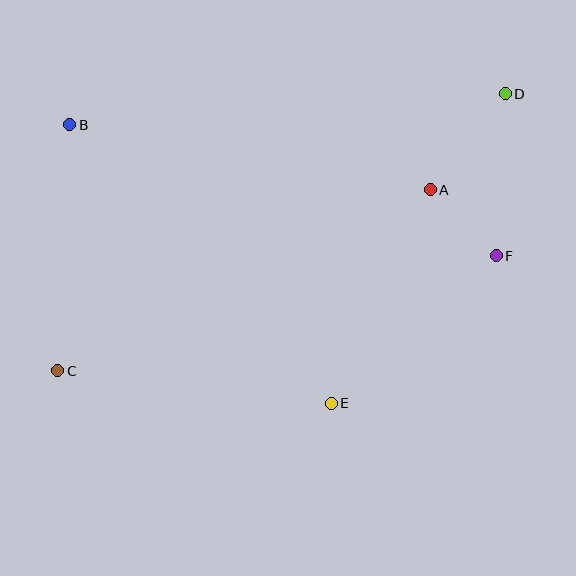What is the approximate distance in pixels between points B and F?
The distance between B and F is approximately 446 pixels.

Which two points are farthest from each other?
Points C and D are farthest from each other.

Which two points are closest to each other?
Points A and F are closest to each other.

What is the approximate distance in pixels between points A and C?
The distance between A and C is approximately 414 pixels.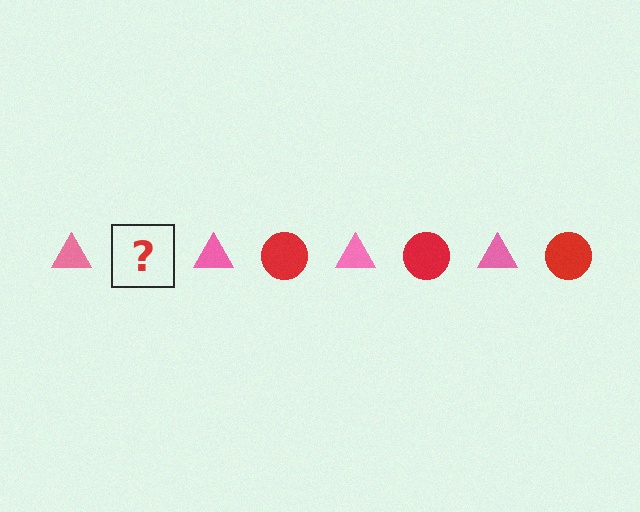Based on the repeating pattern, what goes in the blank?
The blank should be a red circle.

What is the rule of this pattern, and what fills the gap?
The rule is that the pattern alternates between pink triangle and red circle. The gap should be filled with a red circle.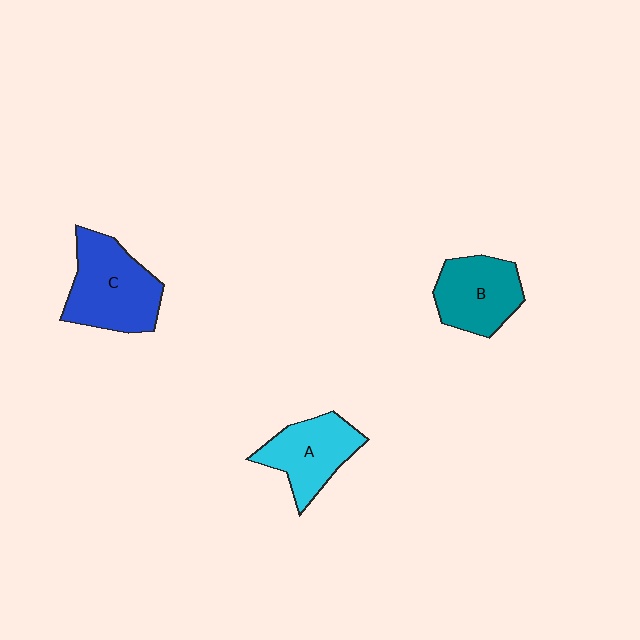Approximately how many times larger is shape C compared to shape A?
Approximately 1.3 times.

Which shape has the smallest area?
Shape A (cyan).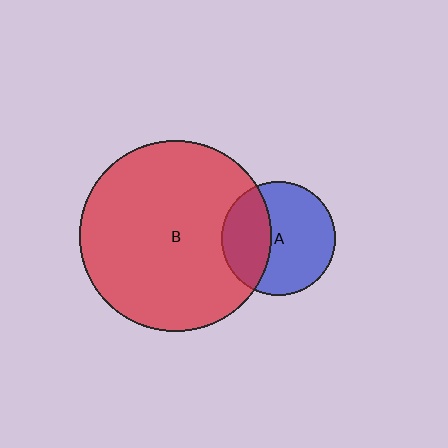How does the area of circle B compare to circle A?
Approximately 2.9 times.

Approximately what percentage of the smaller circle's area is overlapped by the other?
Approximately 35%.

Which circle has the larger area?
Circle B (red).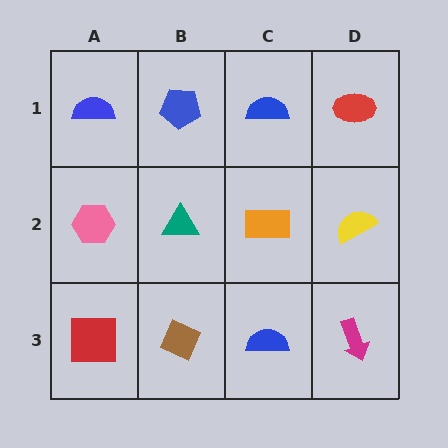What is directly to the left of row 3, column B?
A red square.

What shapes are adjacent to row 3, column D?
A yellow semicircle (row 2, column D), a blue semicircle (row 3, column C).